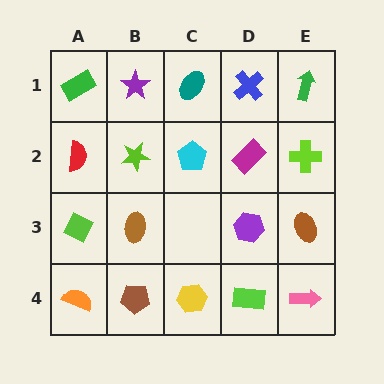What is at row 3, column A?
A lime diamond.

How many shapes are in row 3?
4 shapes.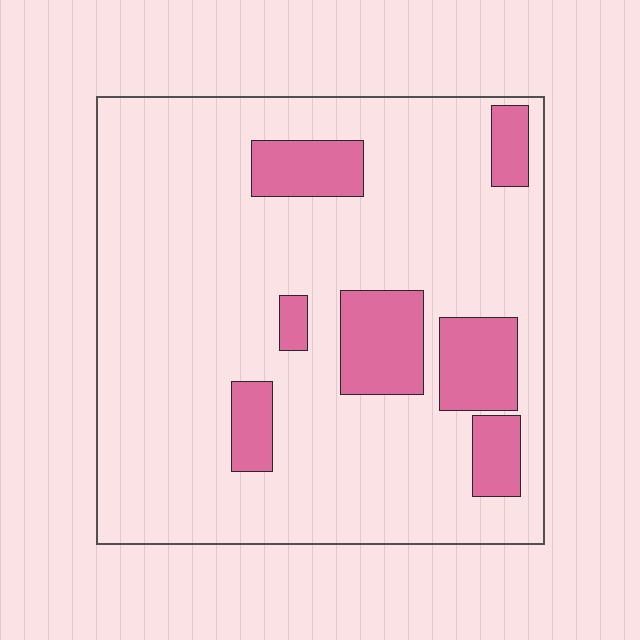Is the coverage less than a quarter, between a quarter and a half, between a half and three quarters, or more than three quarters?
Less than a quarter.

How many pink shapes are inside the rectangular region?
7.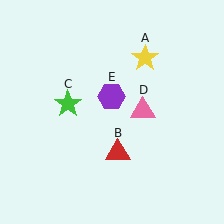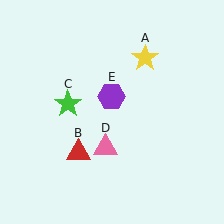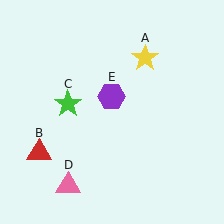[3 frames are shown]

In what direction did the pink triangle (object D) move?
The pink triangle (object D) moved down and to the left.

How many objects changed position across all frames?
2 objects changed position: red triangle (object B), pink triangle (object D).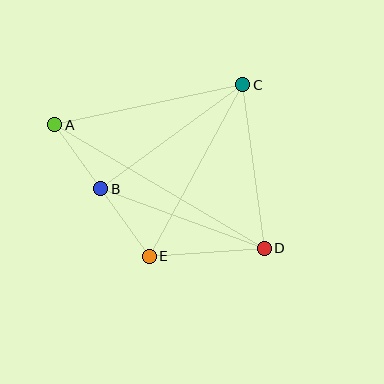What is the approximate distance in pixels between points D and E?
The distance between D and E is approximately 116 pixels.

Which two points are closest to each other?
Points A and B are closest to each other.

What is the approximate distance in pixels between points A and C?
The distance between A and C is approximately 192 pixels.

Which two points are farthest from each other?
Points A and D are farthest from each other.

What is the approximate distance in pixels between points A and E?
The distance between A and E is approximately 162 pixels.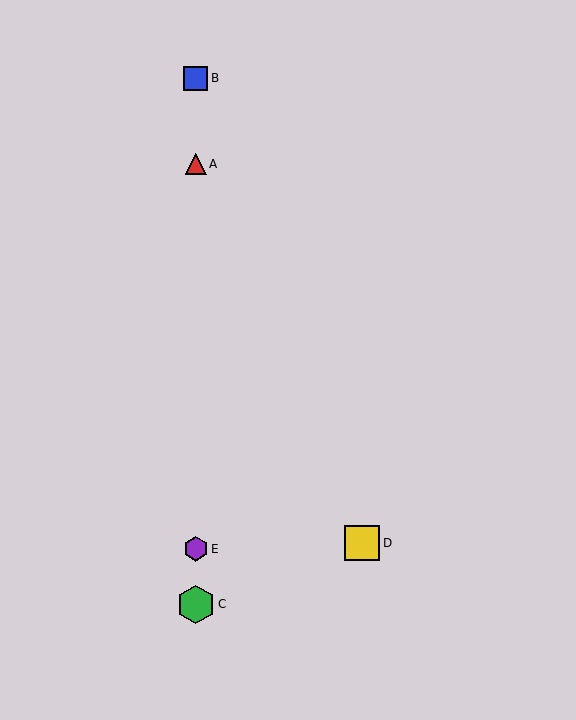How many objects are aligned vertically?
4 objects (A, B, C, E) are aligned vertically.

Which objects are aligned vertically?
Objects A, B, C, E are aligned vertically.